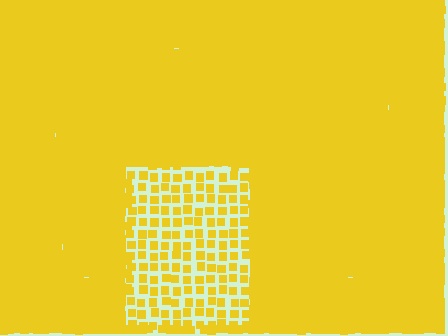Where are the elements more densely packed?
The elements are more densely packed outside the rectangle boundary.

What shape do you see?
I see a rectangle.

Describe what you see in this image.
The image contains small yellow elements arranged at two different densities. A rectangle-shaped region is visible where the elements are less densely packed than the surrounding area.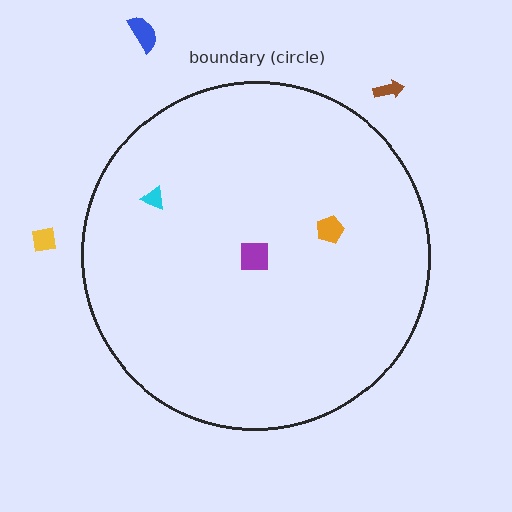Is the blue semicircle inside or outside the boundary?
Outside.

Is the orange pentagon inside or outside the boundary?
Inside.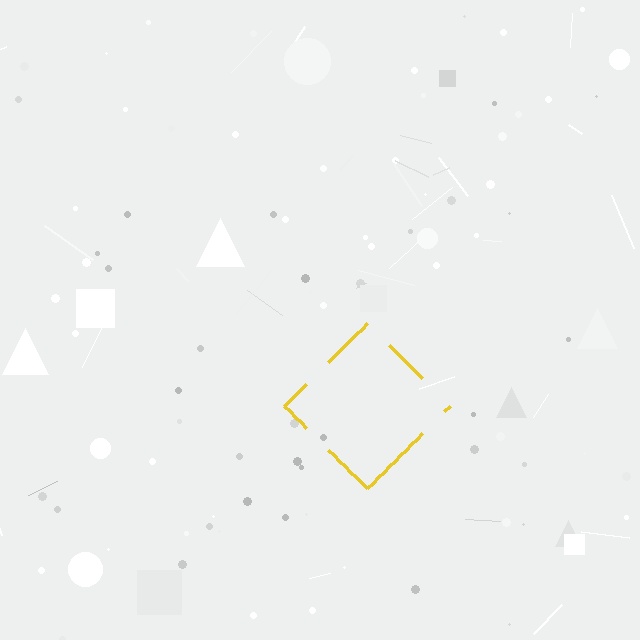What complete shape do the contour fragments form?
The contour fragments form a diamond.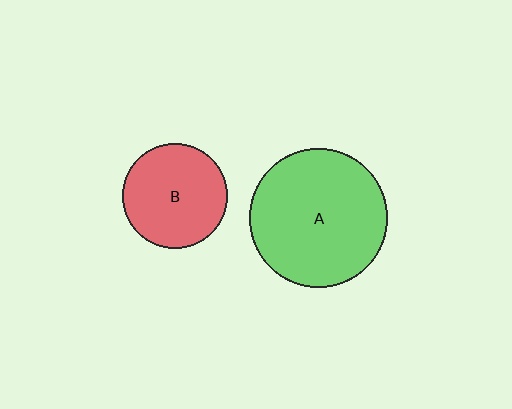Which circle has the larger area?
Circle A (green).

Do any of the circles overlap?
No, none of the circles overlap.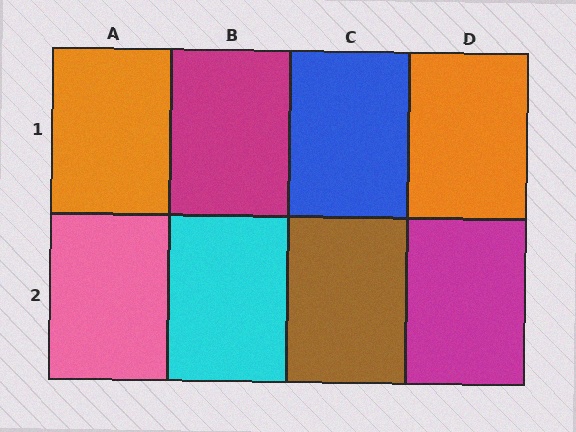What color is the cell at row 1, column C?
Blue.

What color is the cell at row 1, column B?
Magenta.